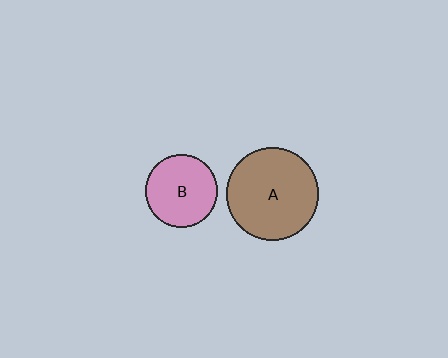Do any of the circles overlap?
No, none of the circles overlap.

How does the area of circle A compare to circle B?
Approximately 1.6 times.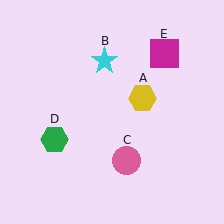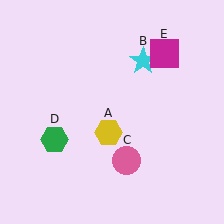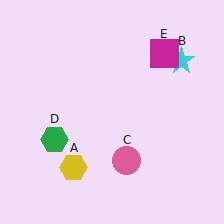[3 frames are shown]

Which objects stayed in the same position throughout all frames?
Pink circle (object C) and green hexagon (object D) and magenta square (object E) remained stationary.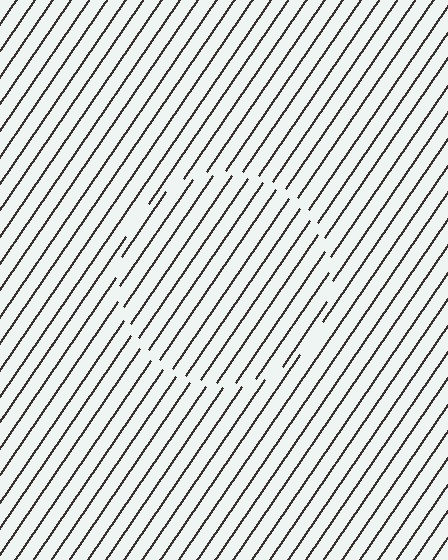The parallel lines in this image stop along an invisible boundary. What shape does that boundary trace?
An illusory circle. The interior of the shape contains the same grating, shifted by half a period — the contour is defined by the phase discontinuity where line-ends from the inner and outer gratings abut.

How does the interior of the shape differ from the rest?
The interior of the shape contains the same grating, shifted by half a period — the contour is defined by the phase discontinuity where line-ends from the inner and outer gratings abut.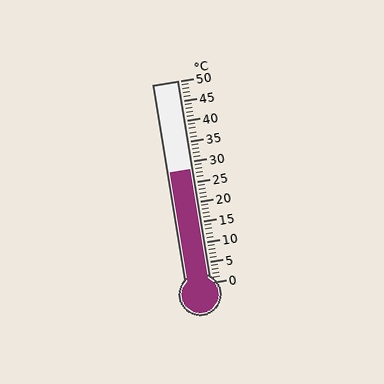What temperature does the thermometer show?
The thermometer shows approximately 28°C.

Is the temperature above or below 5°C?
The temperature is above 5°C.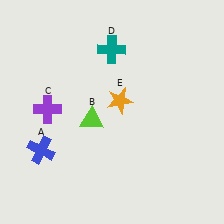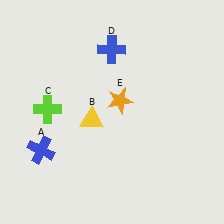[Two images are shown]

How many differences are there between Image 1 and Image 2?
There are 3 differences between the two images.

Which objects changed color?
B changed from lime to yellow. C changed from purple to lime. D changed from teal to blue.